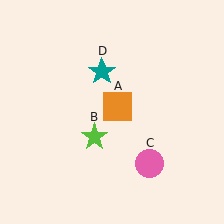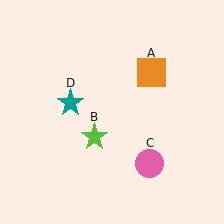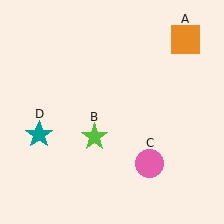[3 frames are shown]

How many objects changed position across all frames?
2 objects changed position: orange square (object A), teal star (object D).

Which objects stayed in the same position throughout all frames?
Lime star (object B) and pink circle (object C) remained stationary.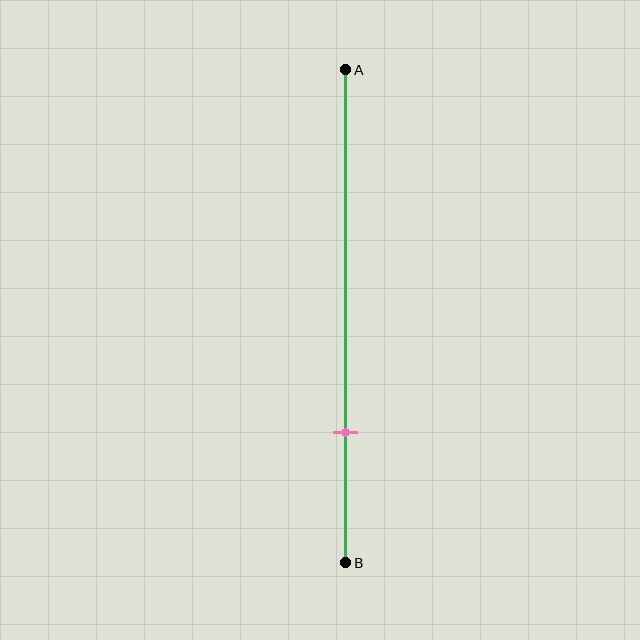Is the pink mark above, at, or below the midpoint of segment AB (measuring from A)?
The pink mark is below the midpoint of segment AB.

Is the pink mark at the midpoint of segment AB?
No, the mark is at about 75% from A, not at the 50% midpoint.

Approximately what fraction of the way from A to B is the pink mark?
The pink mark is approximately 75% of the way from A to B.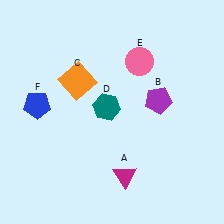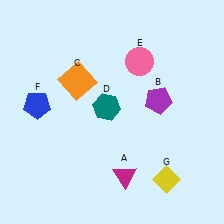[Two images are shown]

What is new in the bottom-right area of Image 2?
A yellow diamond (G) was added in the bottom-right area of Image 2.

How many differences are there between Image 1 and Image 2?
There is 1 difference between the two images.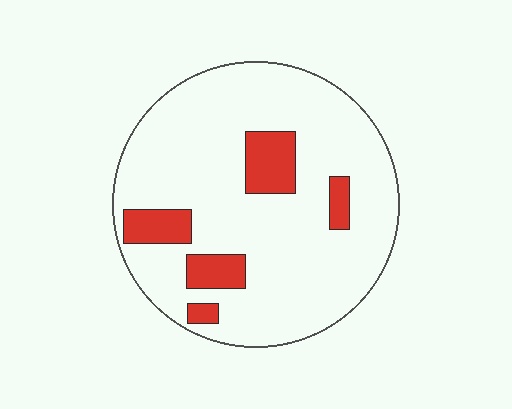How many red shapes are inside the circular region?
5.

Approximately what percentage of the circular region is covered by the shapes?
Approximately 15%.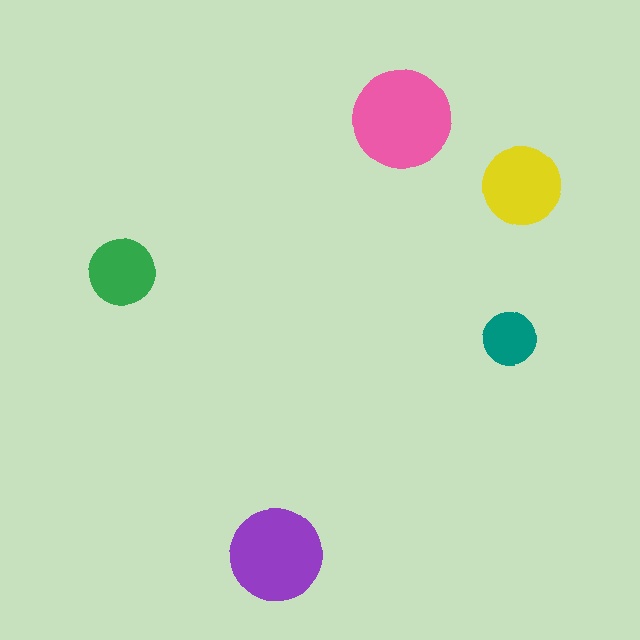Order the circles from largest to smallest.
the pink one, the purple one, the yellow one, the green one, the teal one.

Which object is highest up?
The pink circle is topmost.